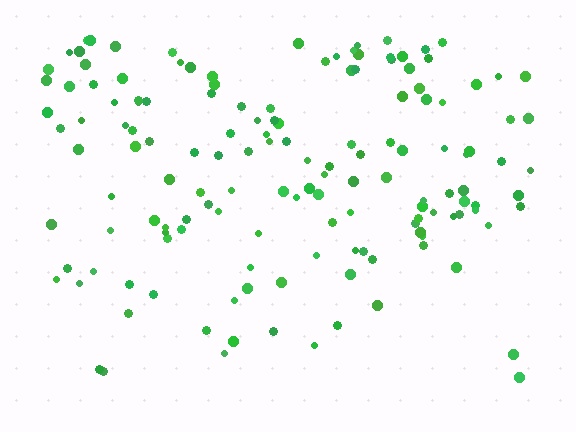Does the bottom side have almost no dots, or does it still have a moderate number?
Still a moderate number, just noticeably fewer than the top.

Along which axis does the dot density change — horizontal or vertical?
Vertical.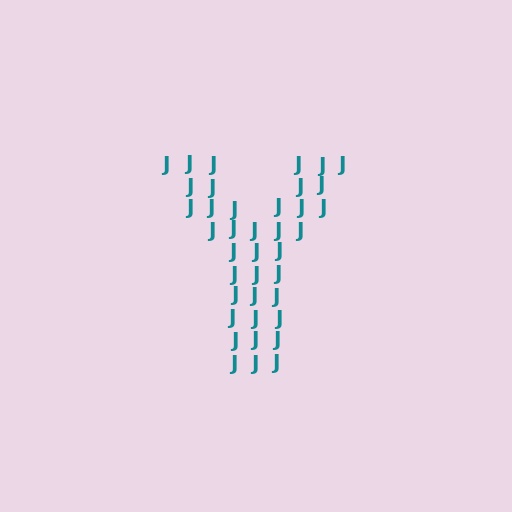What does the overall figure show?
The overall figure shows the letter Y.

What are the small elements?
The small elements are letter J's.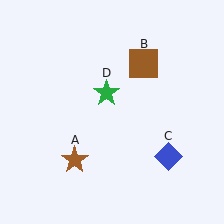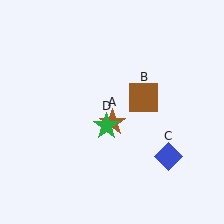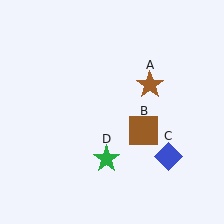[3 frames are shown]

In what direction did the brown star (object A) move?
The brown star (object A) moved up and to the right.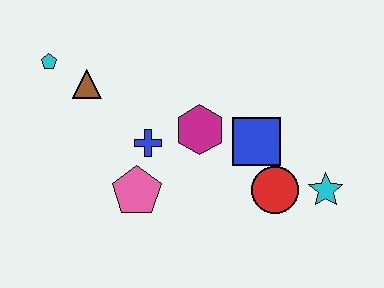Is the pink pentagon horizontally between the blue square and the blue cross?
No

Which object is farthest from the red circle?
The cyan pentagon is farthest from the red circle.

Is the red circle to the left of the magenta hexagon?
No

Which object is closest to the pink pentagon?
The blue cross is closest to the pink pentagon.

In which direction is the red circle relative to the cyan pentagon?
The red circle is to the right of the cyan pentagon.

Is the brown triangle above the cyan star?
Yes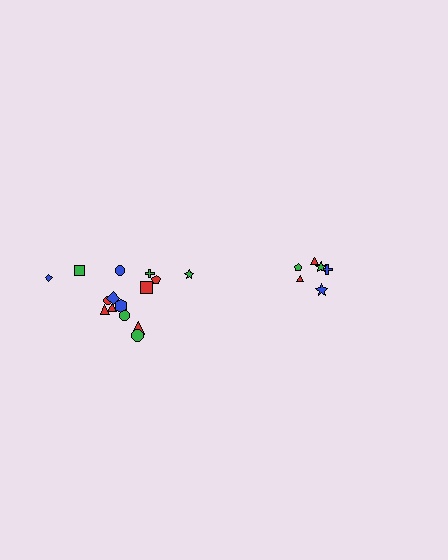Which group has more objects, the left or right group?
The left group.